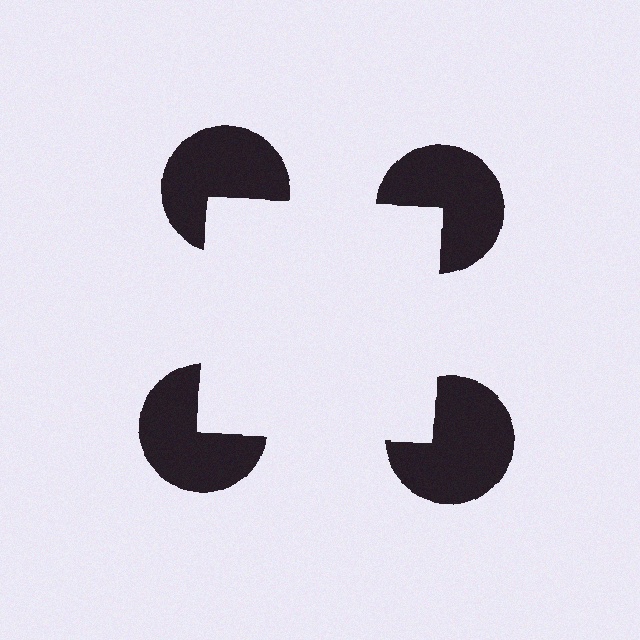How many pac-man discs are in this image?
There are 4 — one at each vertex of the illusory square.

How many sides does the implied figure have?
4 sides.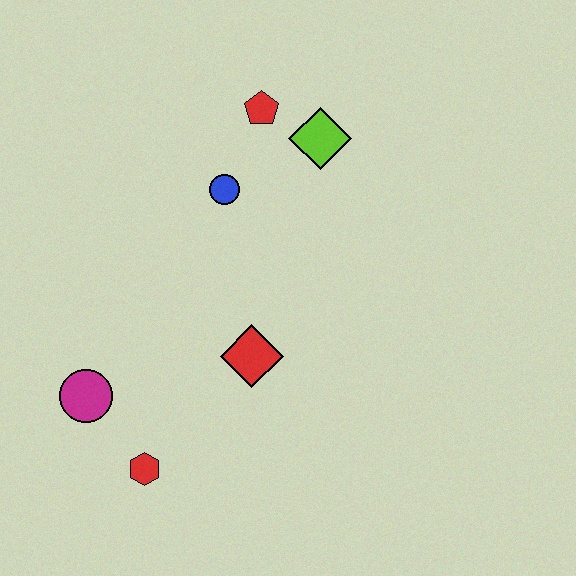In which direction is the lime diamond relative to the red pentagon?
The lime diamond is to the right of the red pentagon.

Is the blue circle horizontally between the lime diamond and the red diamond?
No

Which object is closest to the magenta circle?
The red hexagon is closest to the magenta circle.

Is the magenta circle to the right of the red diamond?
No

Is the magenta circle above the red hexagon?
Yes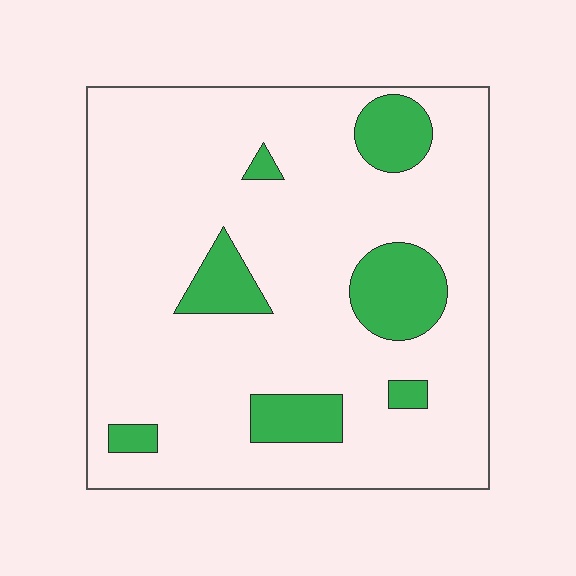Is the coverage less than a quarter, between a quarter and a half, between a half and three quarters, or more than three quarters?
Less than a quarter.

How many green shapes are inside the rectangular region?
7.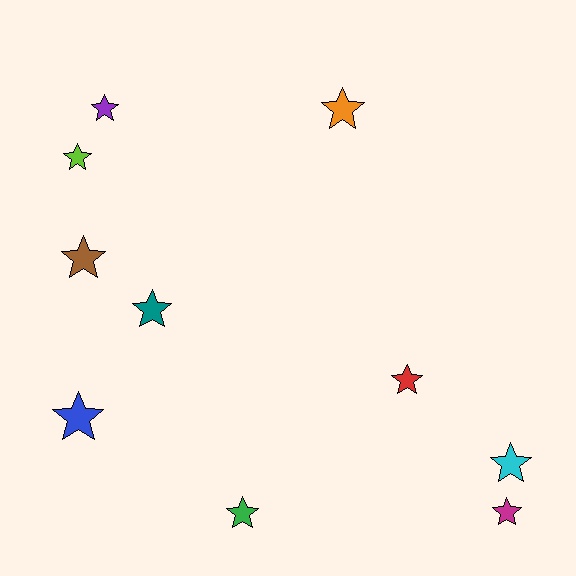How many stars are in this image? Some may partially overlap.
There are 10 stars.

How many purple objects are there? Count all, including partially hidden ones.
There is 1 purple object.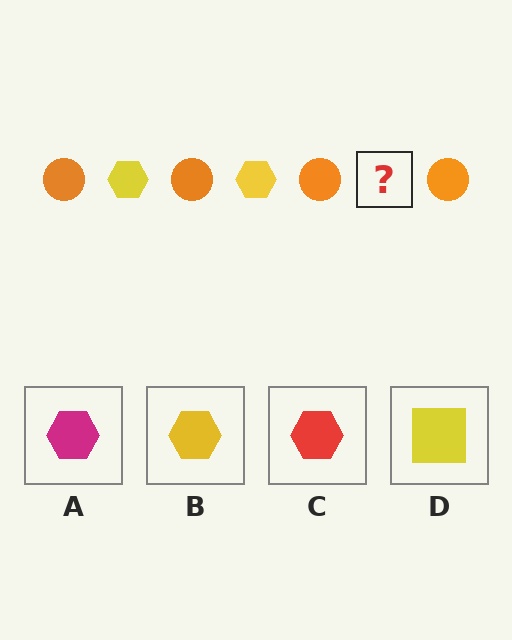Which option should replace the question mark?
Option B.